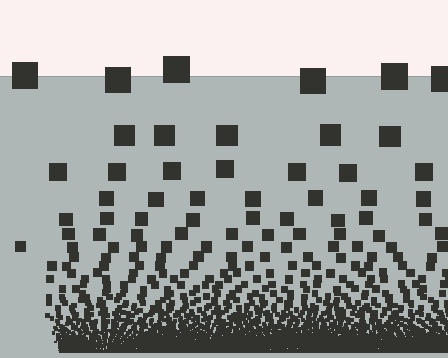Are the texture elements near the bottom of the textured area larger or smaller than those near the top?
Smaller. The gradient is inverted — elements near the bottom are smaller and denser.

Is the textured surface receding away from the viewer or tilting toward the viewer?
The surface appears to tilt toward the viewer. Texture elements get larger and sparser toward the top.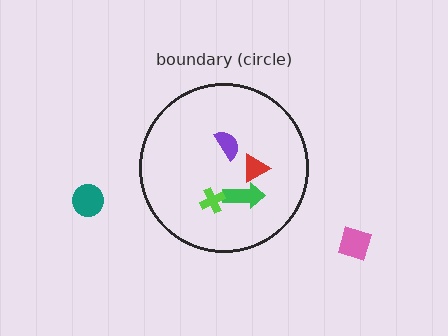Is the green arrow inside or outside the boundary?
Inside.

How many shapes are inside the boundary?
4 inside, 2 outside.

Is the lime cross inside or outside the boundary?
Inside.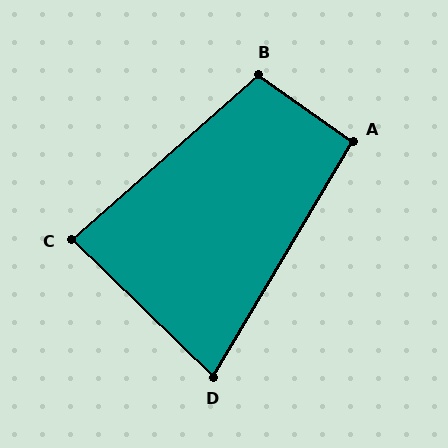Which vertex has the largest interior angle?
B, at approximately 103 degrees.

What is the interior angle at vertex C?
Approximately 85 degrees (approximately right).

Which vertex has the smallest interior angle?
D, at approximately 77 degrees.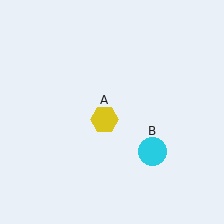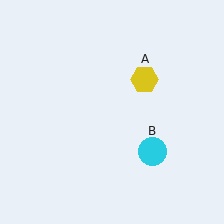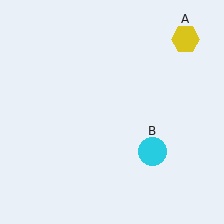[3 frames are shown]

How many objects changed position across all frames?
1 object changed position: yellow hexagon (object A).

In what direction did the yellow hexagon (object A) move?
The yellow hexagon (object A) moved up and to the right.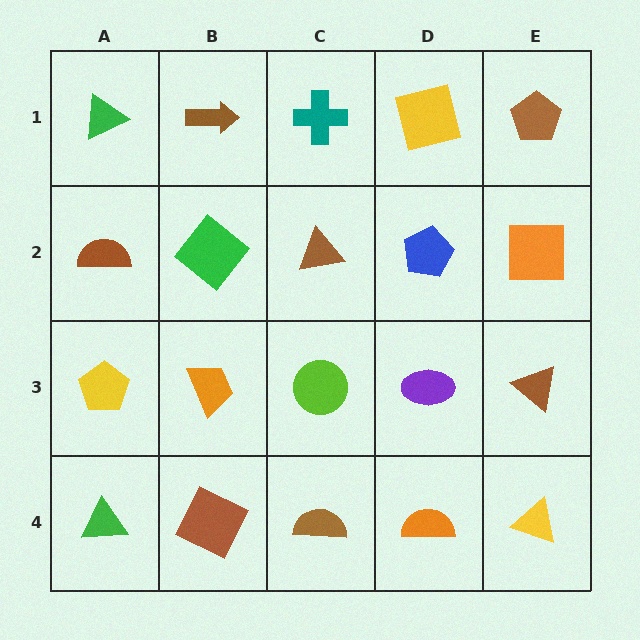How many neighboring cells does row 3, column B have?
4.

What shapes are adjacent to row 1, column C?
A brown triangle (row 2, column C), a brown arrow (row 1, column B), a yellow square (row 1, column D).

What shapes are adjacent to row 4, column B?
An orange trapezoid (row 3, column B), a green triangle (row 4, column A), a brown semicircle (row 4, column C).